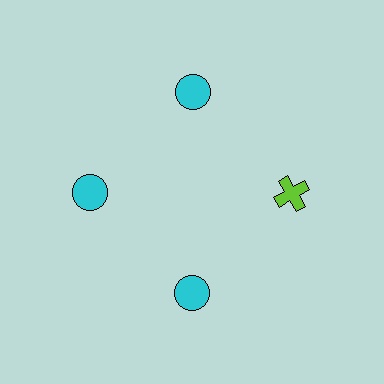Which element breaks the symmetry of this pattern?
The lime cross at roughly the 3 o'clock position breaks the symmetry. All other shapes are cyan circles.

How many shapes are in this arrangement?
There are 4 shapes arranged in a ring pattern.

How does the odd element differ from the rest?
It differs in both color (lime instead of cyan) and shape (cross instead of circle).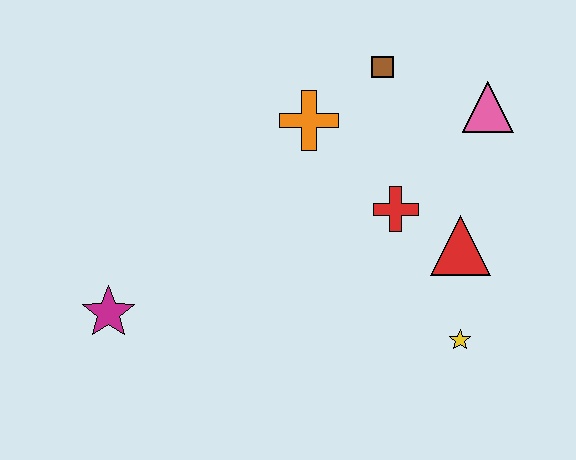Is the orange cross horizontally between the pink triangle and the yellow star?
No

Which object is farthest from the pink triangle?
The magenta star is farthest from the pink triangle.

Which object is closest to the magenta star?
The orange cross is closest to the magenta star.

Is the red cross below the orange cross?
Yes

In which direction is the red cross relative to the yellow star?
The red cross is above the yellow star.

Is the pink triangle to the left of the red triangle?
No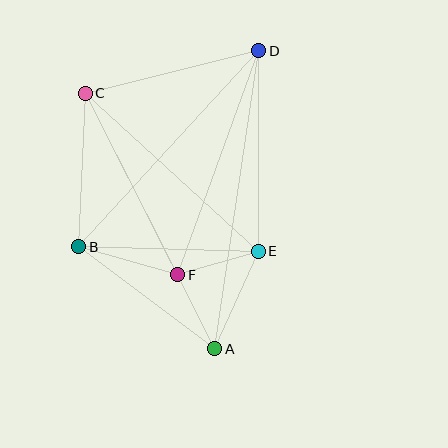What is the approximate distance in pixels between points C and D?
The distance between C and D is approximately 179 pixels.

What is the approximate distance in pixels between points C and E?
The distance between C and E is approximately 234 pixels.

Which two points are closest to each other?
Points A and F are closest to each other.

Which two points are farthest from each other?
Points A and D are farthest from each other.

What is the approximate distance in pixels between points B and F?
The distance between B and F is approximately 103 pixels.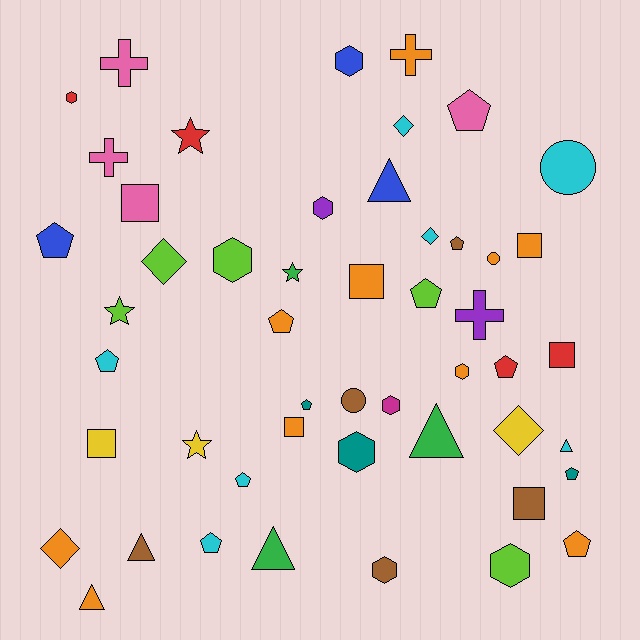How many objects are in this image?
There are 50 objects.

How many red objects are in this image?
There are 4 red objects.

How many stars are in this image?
There are 4 stars.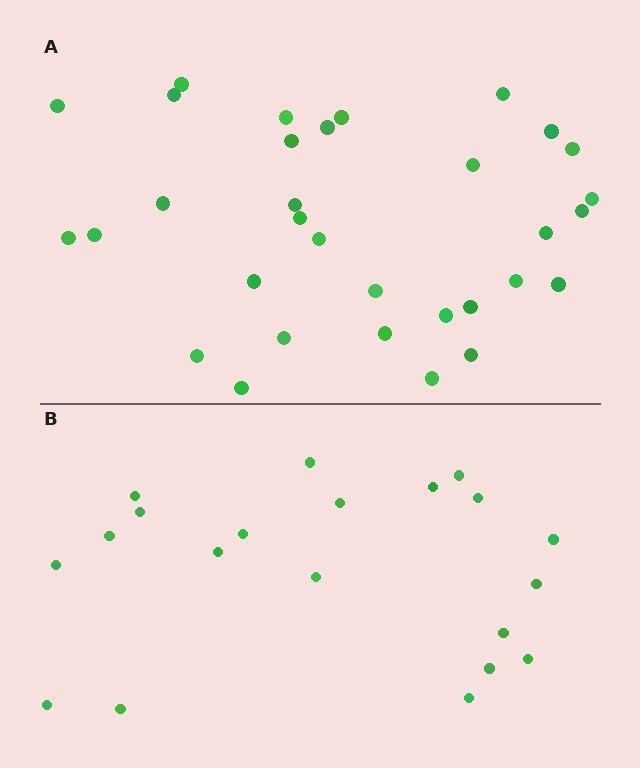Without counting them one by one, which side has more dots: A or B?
Region A (the top region) has more dots.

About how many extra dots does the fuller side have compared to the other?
Region A has roughly 12 or so more dots than region B.